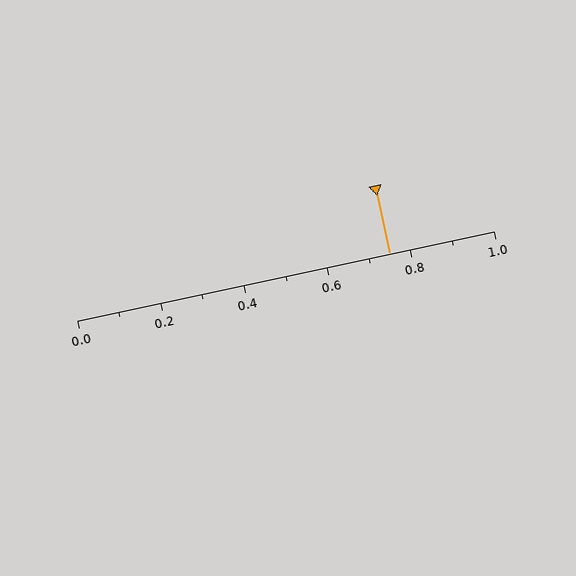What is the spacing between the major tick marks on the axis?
The major ticks are spaced 0.2 apart.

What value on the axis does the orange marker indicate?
The marker indicates approximately 0.75.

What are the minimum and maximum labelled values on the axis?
The axis runs from 0.0 to 1.0.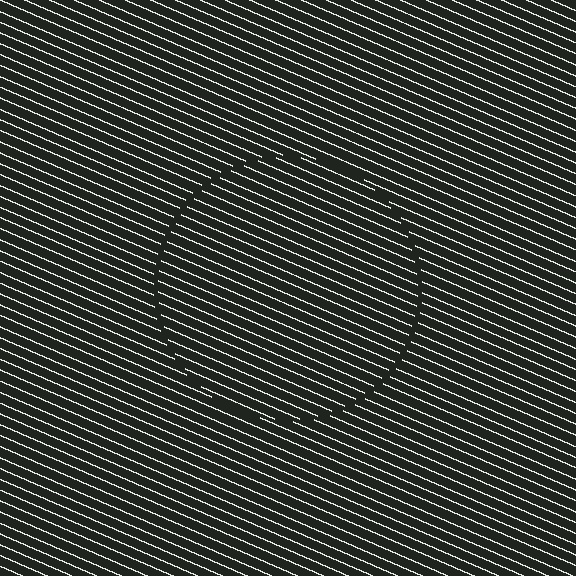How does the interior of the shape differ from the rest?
The interior of the shape contains the same grating, shifted by half a period — the contour is defined by the phase discontinuity where line-ends from the inner and outer gratings abut.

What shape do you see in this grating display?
An illusory circle. The interior of the shape contains the same grating, shifted by half a period — the contour is defined by the phase discontinuity where line-ends from the inner and outer gratings abut.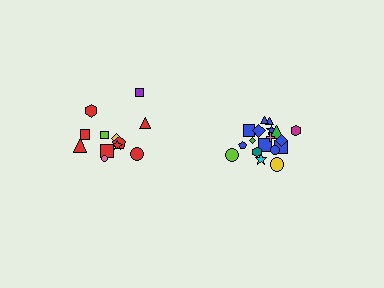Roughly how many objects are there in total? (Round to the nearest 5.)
Roughly 30 objects in total.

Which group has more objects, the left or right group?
The right group.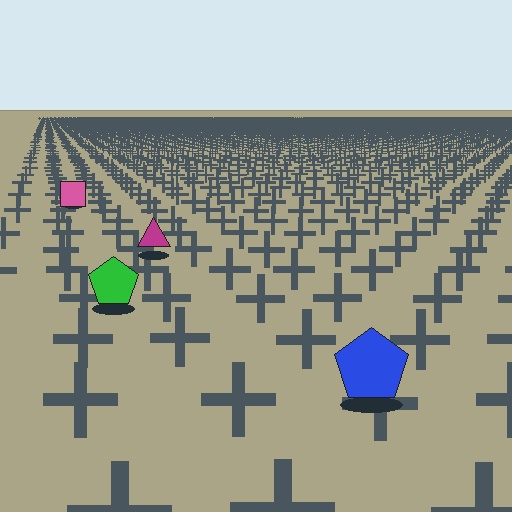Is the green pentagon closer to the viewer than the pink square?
Yes. The green pentagon is closer — you can tell from the texture gradient: the ground texture is coarser near it.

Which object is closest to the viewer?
The blue pentagon is closest. The texture marks near it are larger and more spread out.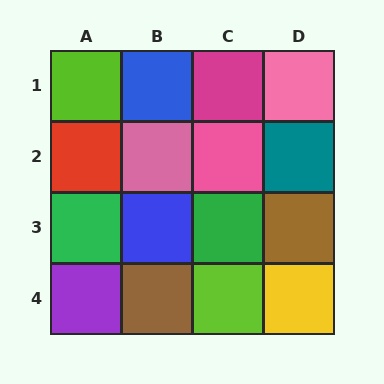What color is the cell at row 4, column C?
Lime.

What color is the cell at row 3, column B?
Blue.